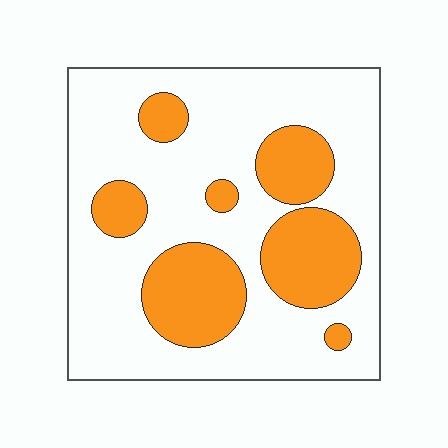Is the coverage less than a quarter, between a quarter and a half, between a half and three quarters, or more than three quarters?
Between a quarter and a half.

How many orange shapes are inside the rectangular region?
7.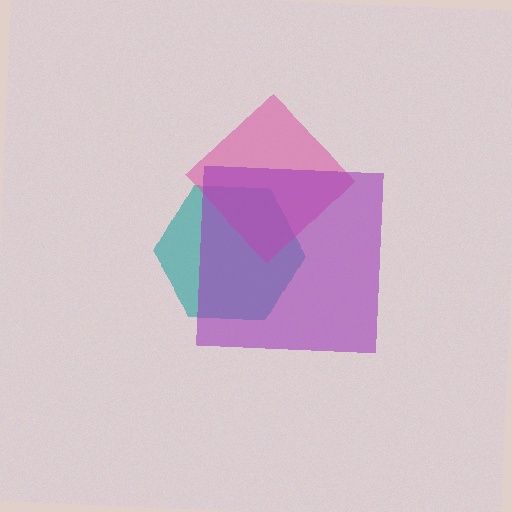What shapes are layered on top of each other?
The layered shapes are: a teal hexagon, a pink diamond, a purple square.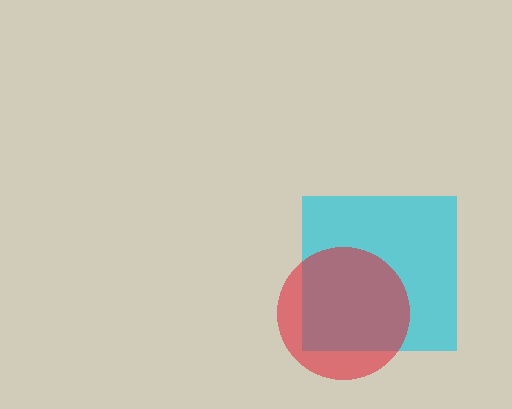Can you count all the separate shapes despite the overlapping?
Yes, there are 2 separate shapes.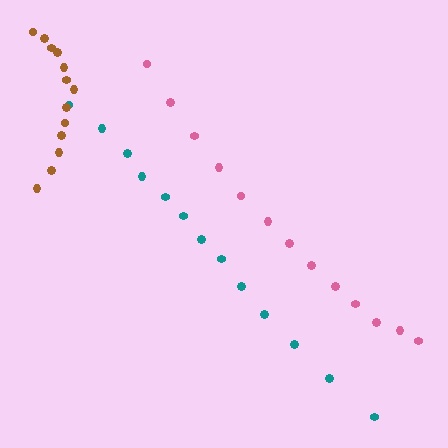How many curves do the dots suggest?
There are 3 distinct paths.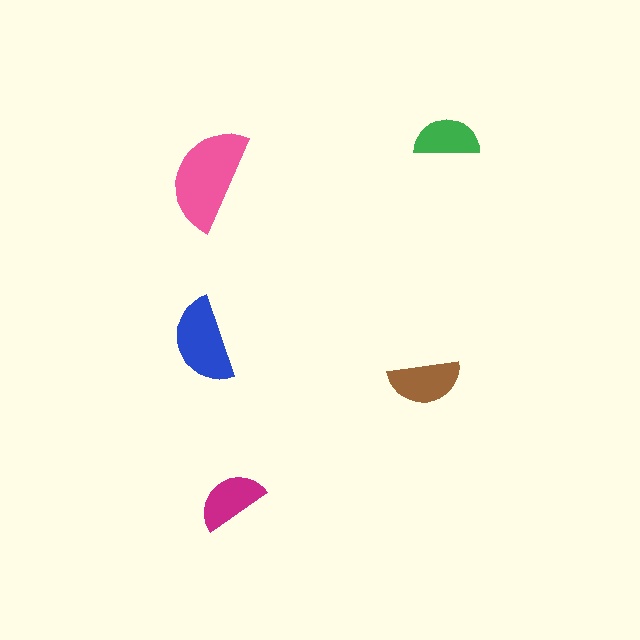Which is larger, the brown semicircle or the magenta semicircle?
The brown one.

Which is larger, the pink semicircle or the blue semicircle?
The pink one.